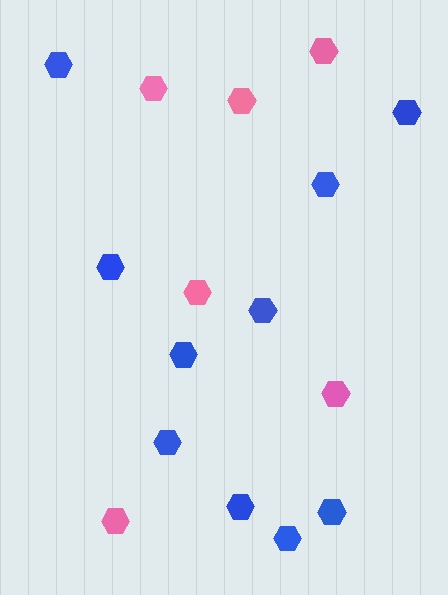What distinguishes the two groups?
There are 2 groups: one group of blue hexagons (10) and one group of pink hexagons (6).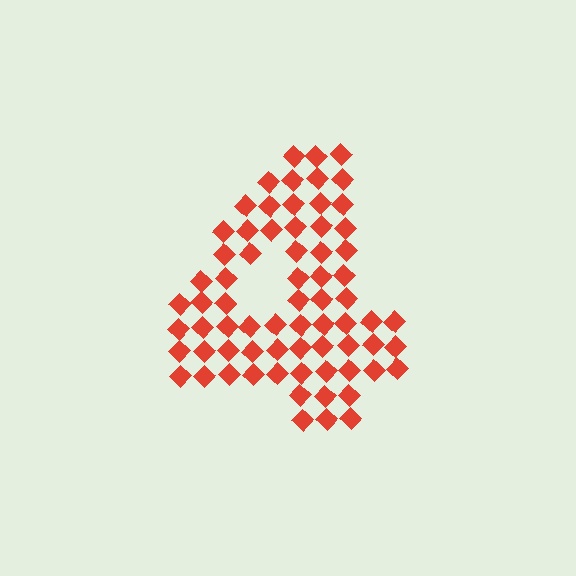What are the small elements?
The small elements are diamonds.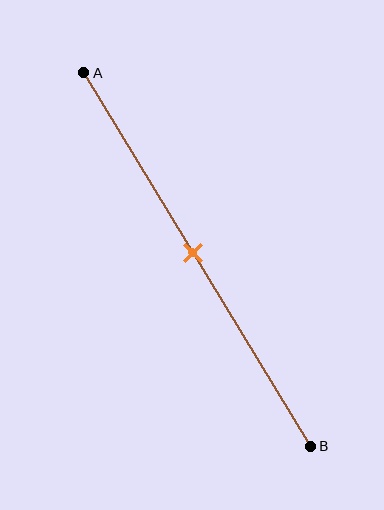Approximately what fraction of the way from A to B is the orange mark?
The orange mark is approximately 50% of the way from A to B.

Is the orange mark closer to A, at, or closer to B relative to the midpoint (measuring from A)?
The orange mark is approximately at the midpoint of segment AB.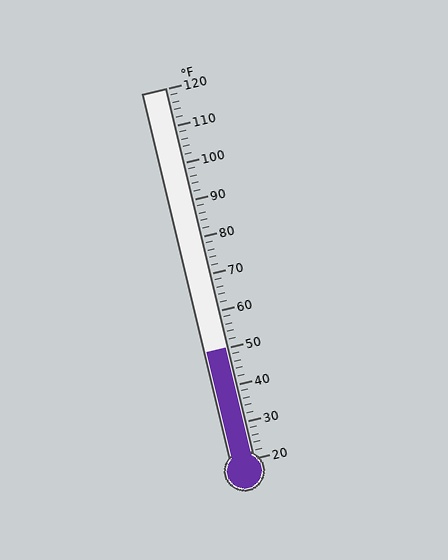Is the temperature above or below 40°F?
The temperature is above 40°F.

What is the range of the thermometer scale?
The thermometer scale ranges from 20°F to 120°F.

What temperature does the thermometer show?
The thermometer shows approximately 50°F.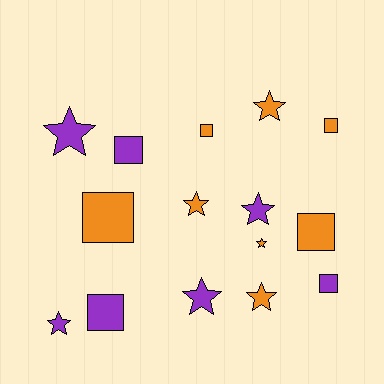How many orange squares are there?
There are 4 orange squares.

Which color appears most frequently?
Orange, with 8 objects.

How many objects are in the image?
There are 15 objects.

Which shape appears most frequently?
Star, with 8 objects.